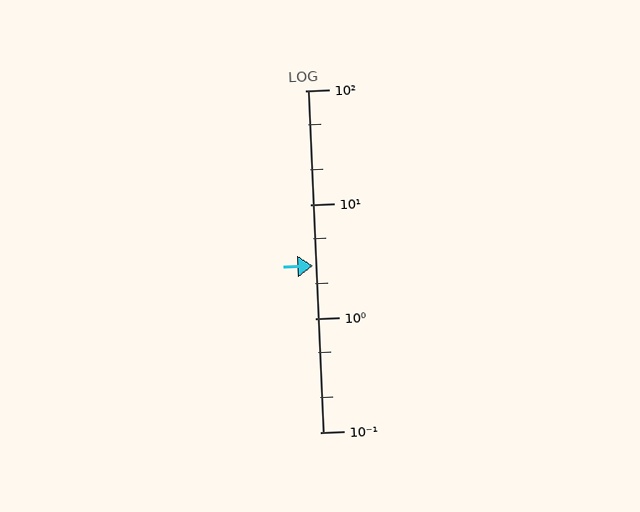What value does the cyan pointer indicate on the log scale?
The pointer indicates approximately 2.9.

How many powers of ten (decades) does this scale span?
The scale spans 3 decades, from 0.1 to 100.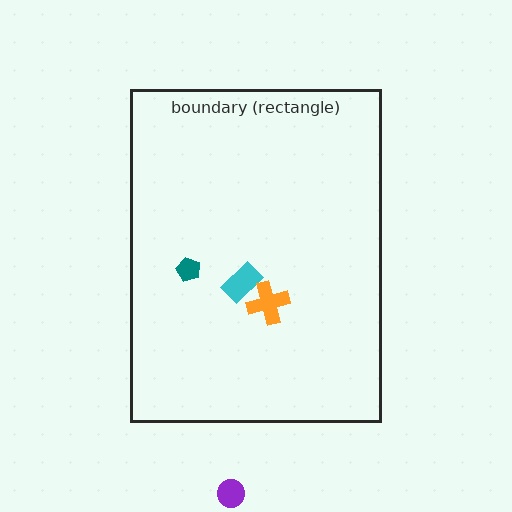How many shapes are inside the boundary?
3 inside, 1 outside.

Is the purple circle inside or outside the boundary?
Outside.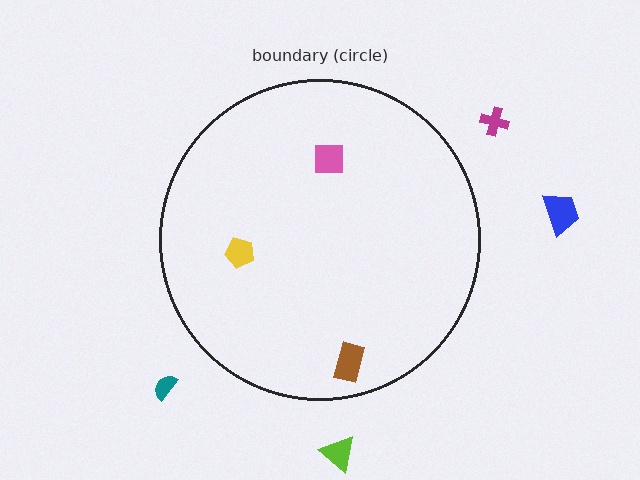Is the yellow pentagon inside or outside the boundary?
Inside.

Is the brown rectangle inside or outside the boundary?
Inside.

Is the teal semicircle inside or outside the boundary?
Outside.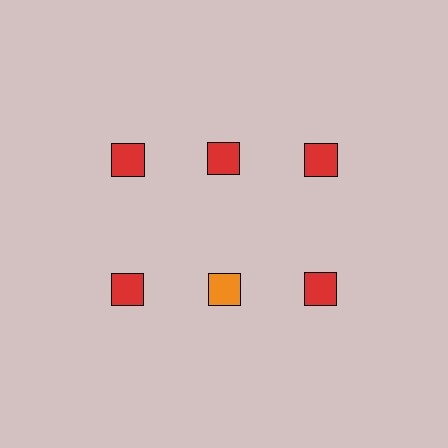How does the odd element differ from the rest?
It has a different color: orange instead of red.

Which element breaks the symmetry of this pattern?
The orange square in the second row, second from left column breaks the symmetry. All other shapes are red squares.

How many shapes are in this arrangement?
There are 6 shapes arranged in a grid pattern.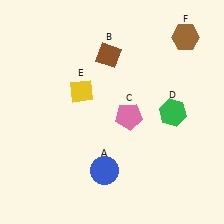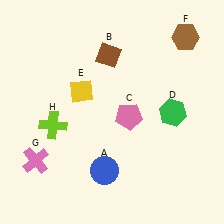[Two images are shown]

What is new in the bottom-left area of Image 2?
A lime cross (H) was added in the bottom-left area of Image 2.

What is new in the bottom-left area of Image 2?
A pink cross (G) was added in the bottom-left area of Image 2.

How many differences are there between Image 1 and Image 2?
There are 2 differences between the two images.